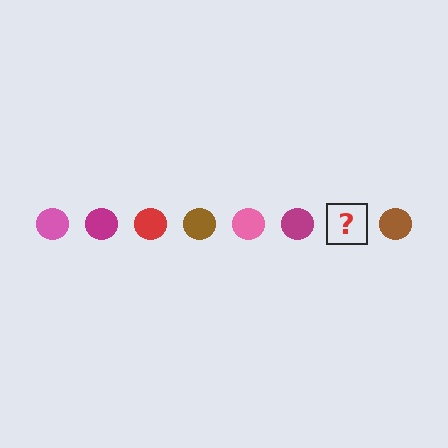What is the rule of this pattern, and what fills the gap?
The rule is that the pattern cycles through pink, magenta, red, brown circles. The gap should be filled with a red circle.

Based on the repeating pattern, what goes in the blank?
The blank should be a red circle.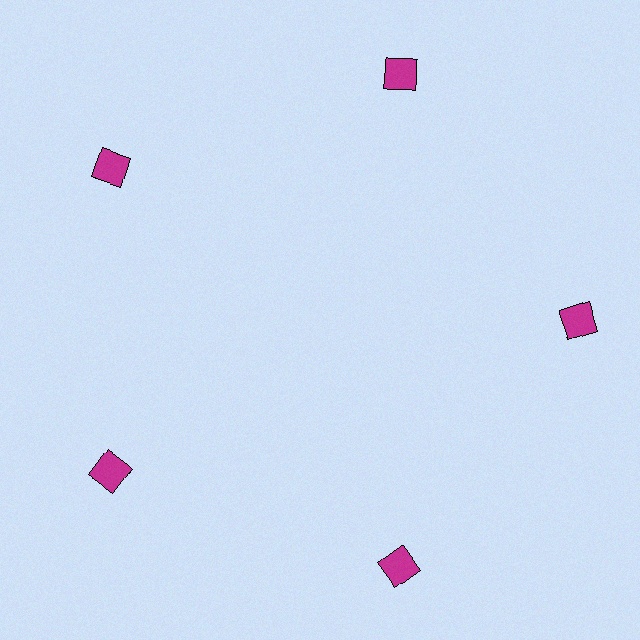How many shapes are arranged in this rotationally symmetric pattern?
There are 5 shapes, arranged in 5 groups of 1.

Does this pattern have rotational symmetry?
Yes, this pattern has 5-fold rotational symmetry. It looks the same after rotating 72 degrees around the center.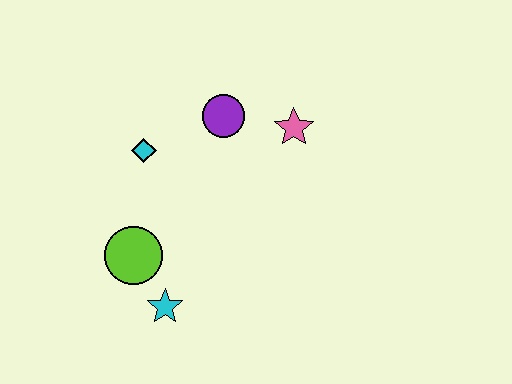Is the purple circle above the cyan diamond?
Yes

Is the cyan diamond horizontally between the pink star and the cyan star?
No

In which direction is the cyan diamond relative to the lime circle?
The cyan diamond is above the lime circle.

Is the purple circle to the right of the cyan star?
Yes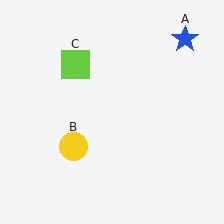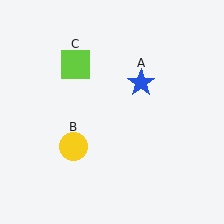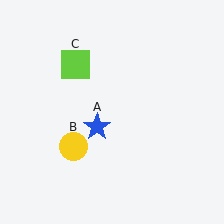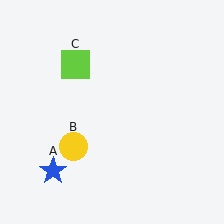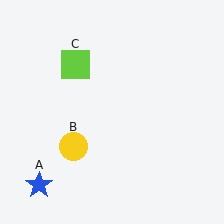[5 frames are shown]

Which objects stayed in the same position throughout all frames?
Yellow circle (object B) and lime square (object C) remained stationary.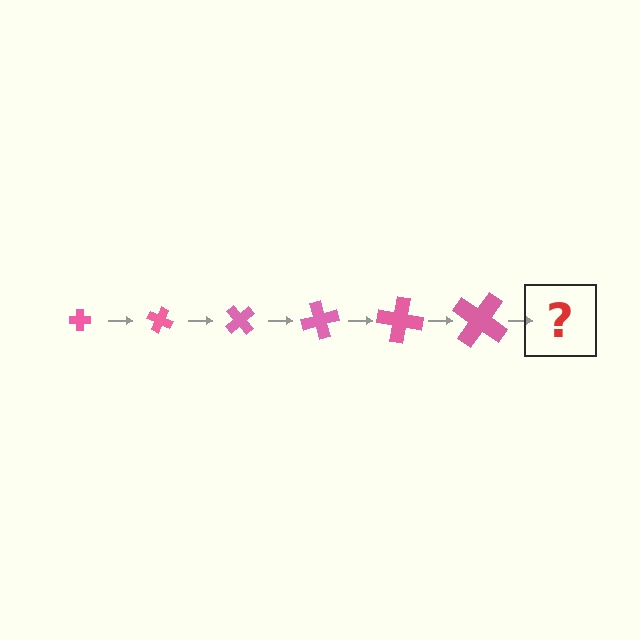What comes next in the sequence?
The next element should be a cross, larger than the previous one and rotated 150 degrees from the start.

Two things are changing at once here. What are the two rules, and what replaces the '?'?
The two rules are that the cross grows larger each step and it rotates 25 degrees each step. The '?' should be a cross, larger than the previous one and rotated 150 degrees from the start.